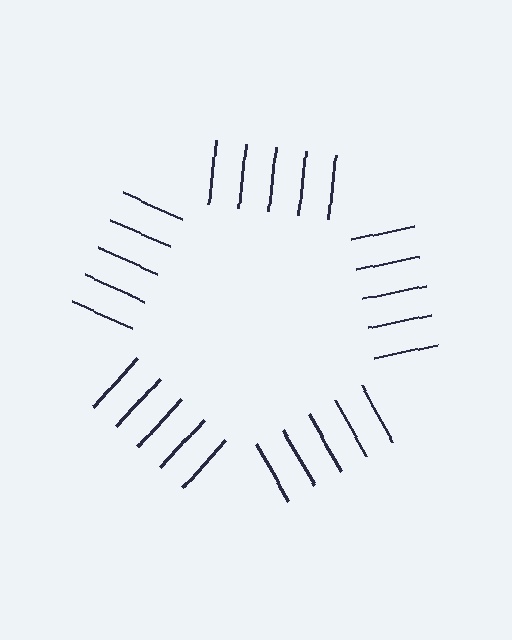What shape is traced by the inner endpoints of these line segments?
An illusory pentagon — the line segments terminate on its edges but no continuous stroke is drawn.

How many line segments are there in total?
25 — 5 along each of the 5 edges.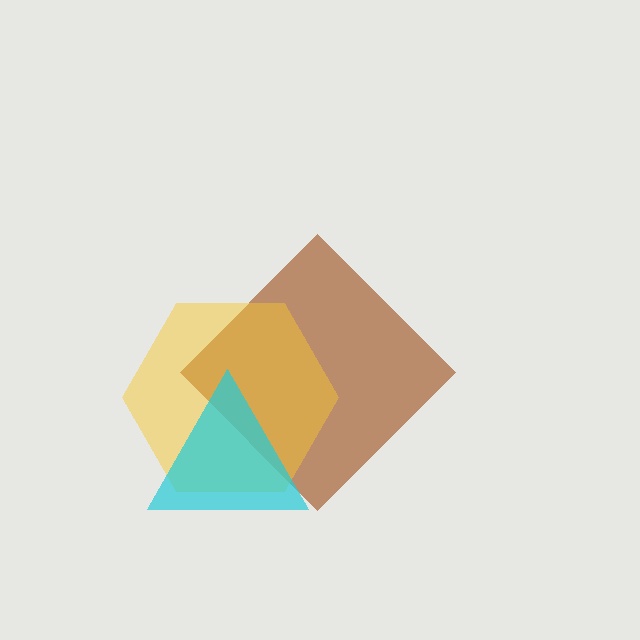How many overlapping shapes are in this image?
There are 3 overlapping shapes in the image.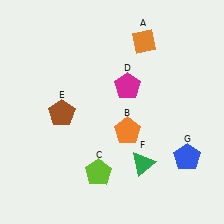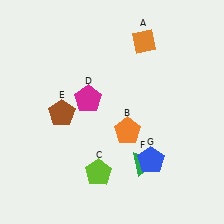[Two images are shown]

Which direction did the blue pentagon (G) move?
The blue pentagon (G) moved left.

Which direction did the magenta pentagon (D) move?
The magenta pentagon (D) moved left.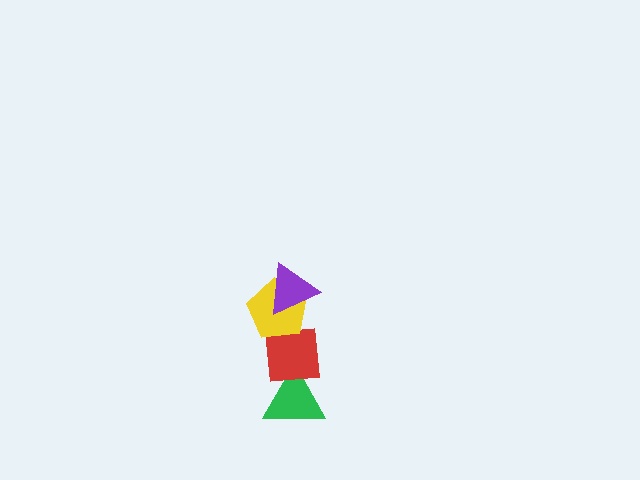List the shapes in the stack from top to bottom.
From top to bottom: the purple triangle, the yellow pentagon, the red square, the green triangle.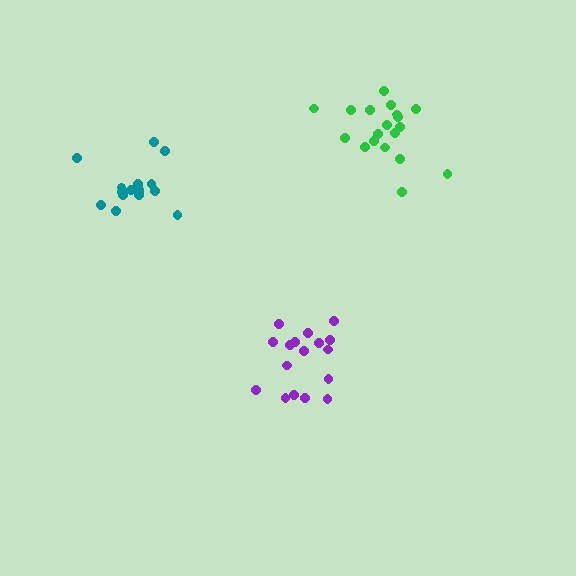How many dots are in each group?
Group 1: 16 dots, Group 2: 19 dots, Group 3: 17 dots (52 total).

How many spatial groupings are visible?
There are 3 spatial groupings.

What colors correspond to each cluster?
The clusters are colored: teal, green, purple.